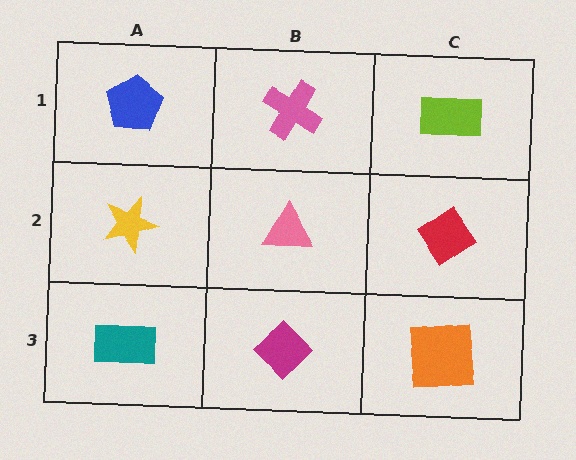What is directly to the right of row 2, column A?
A pink triangle.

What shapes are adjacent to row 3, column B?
A pink triangle (row 2, column B), a teal rectangle (row 3, column A), an orange square (row 3, column C).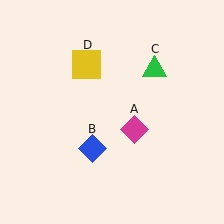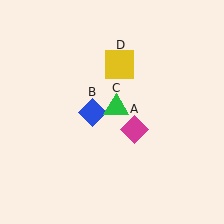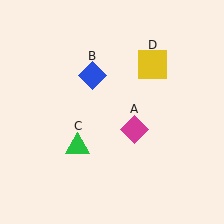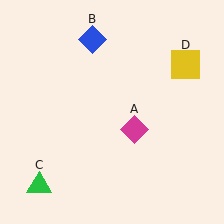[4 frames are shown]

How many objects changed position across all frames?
3 objects changed position: blue diamond (object B), green triangle (object C), yellow square (object D).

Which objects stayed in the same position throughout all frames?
Magenta diamond (object A) remained stationary.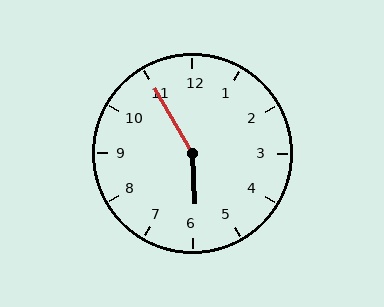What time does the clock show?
5:55.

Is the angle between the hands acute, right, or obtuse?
It is obtuse.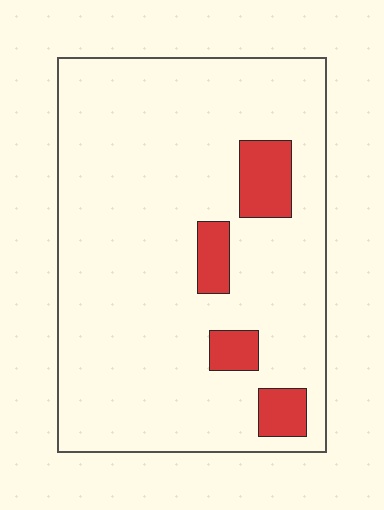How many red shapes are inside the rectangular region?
4.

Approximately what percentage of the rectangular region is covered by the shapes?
Approximately 10%.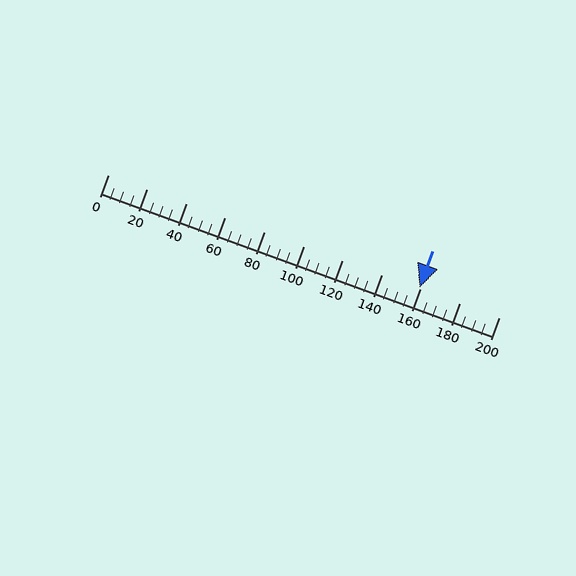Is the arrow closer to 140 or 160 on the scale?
The arrow is closer to 160.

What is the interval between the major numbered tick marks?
The major tick marks are spaced 20 units apart.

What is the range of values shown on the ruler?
The ruler shows values from 0 to 200.